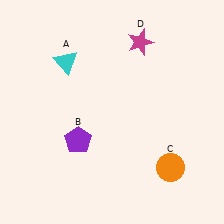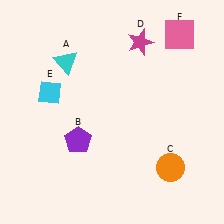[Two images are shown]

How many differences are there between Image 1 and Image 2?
There are 2 differences between the two images.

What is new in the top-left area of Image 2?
A cyan diamond (E) was added in the top-left area of Image 2.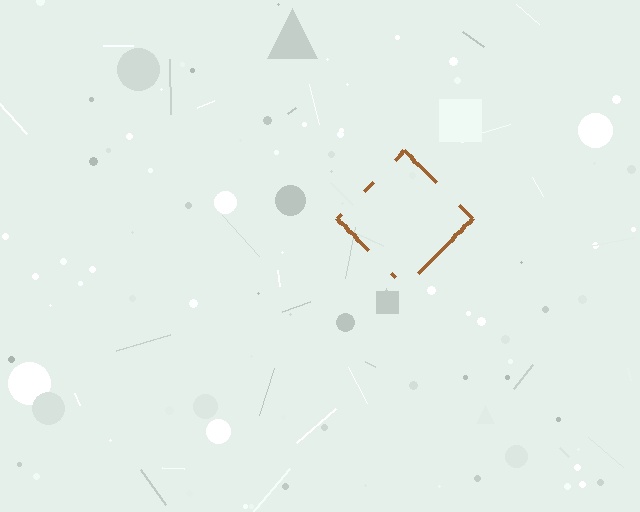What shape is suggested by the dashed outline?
The dashed outline suggests a diamond.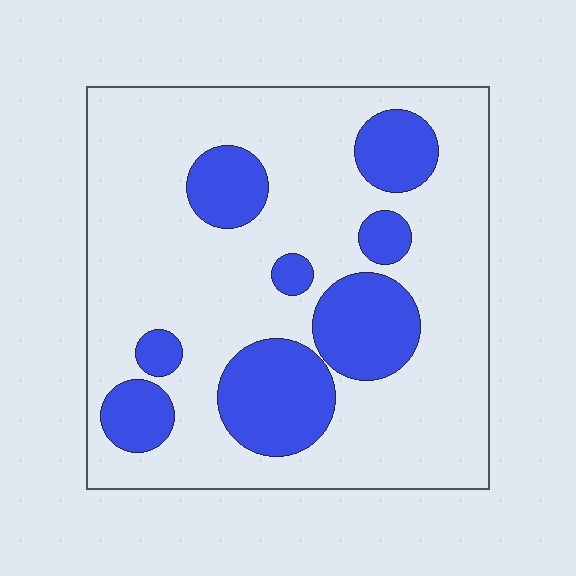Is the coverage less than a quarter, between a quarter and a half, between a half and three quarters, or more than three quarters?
Between a quarter and a half.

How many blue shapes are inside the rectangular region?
8.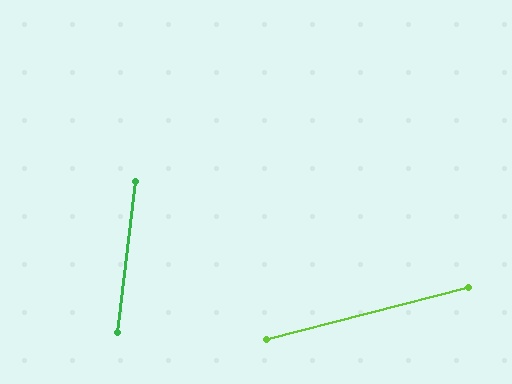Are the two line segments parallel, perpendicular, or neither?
Neither parallel nor perpendicular — they differ by about 69°.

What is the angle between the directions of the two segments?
Approximately 69 degrees.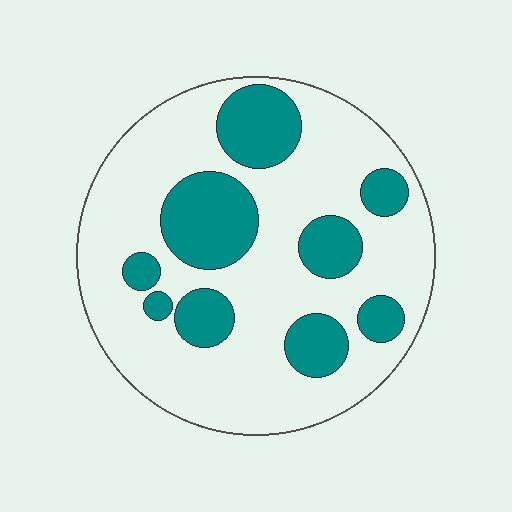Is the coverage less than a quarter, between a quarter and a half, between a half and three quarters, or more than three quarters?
Between a quarter and a half.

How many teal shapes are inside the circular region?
9.